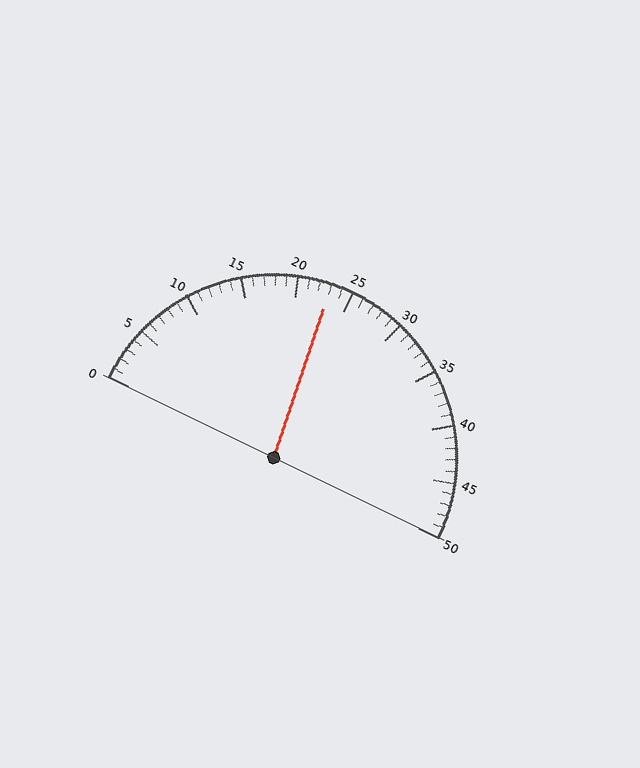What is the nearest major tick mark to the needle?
The nearest major tick mark is 25.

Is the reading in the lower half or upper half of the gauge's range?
The reading is in the lower half of the range (0 to 50).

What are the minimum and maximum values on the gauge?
The gauge ranges from 0 to 50.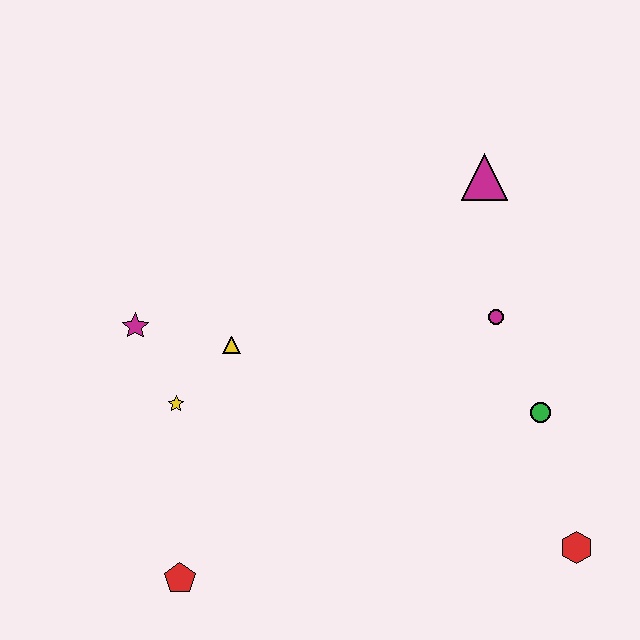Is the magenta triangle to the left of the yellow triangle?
No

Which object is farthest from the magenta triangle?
The red pentagon is farthest from the magenta triangle.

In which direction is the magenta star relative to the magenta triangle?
The magenta star is to the left of the magenta triangle.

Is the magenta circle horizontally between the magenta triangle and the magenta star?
No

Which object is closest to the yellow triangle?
The yellow star is closest to the yellow triangle.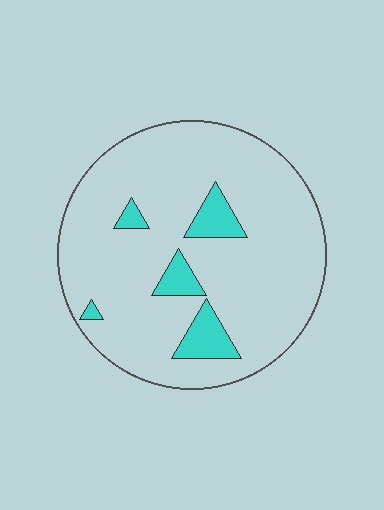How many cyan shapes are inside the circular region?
5.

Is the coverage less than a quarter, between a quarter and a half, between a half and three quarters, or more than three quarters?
Less than a quarter.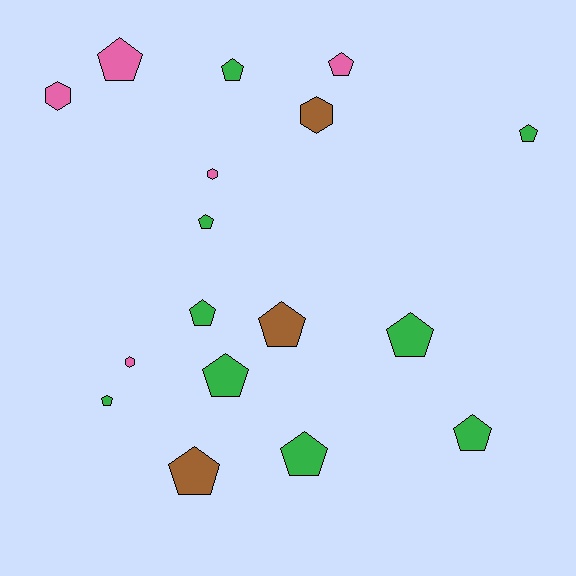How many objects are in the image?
There are 17 objects.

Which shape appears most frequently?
Pentagon, with 13 objects.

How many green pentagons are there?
There are 9 green pentagons.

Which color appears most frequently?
Green, with 9 objects.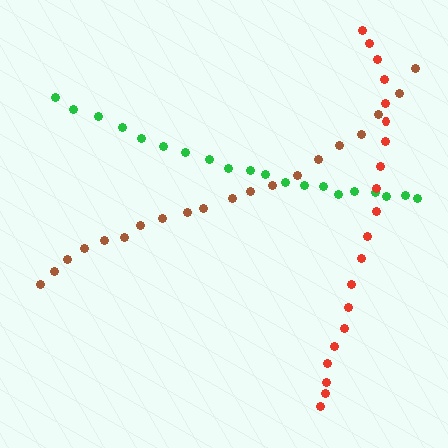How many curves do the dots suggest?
There are 3 distinct paths.